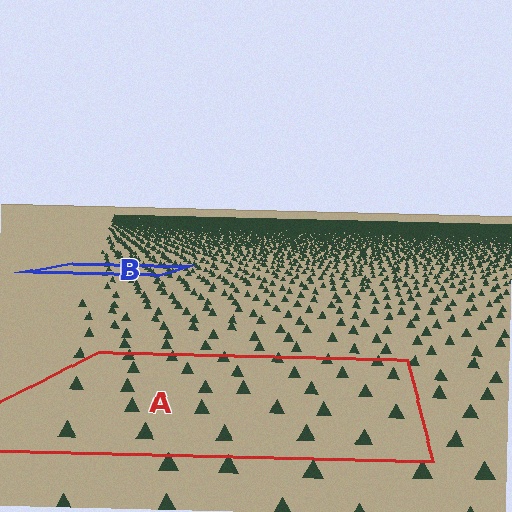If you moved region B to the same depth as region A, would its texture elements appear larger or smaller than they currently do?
They would appear larger. At a closer depth, the same texture elements are projected at a bigger on-screen size.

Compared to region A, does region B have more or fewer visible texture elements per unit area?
Region B has more texture elements per unit area — they are packed more densely because it is farther away.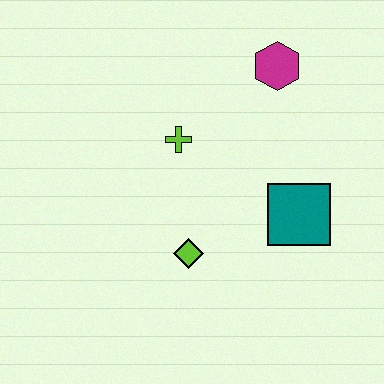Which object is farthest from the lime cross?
The teal square is farthest from the lime cross.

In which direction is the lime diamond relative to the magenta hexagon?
The lime diamond is below the magenta hexagon.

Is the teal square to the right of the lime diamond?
Yes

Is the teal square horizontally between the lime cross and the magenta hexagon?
No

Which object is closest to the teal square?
The lime diamond is closest to the teal square.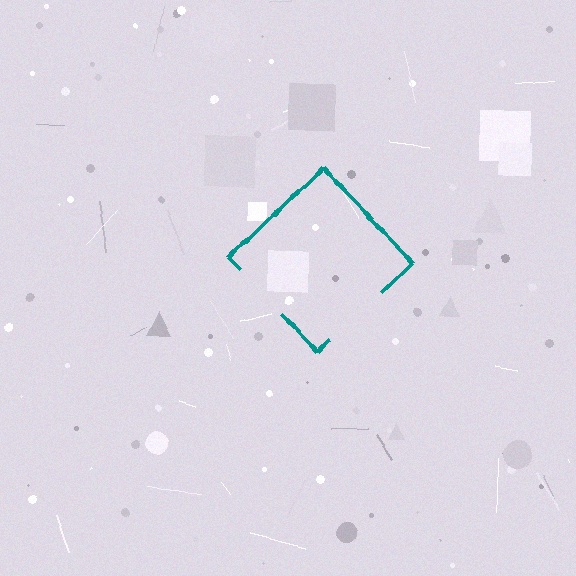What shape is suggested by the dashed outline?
The dashed outline suggests a diamond.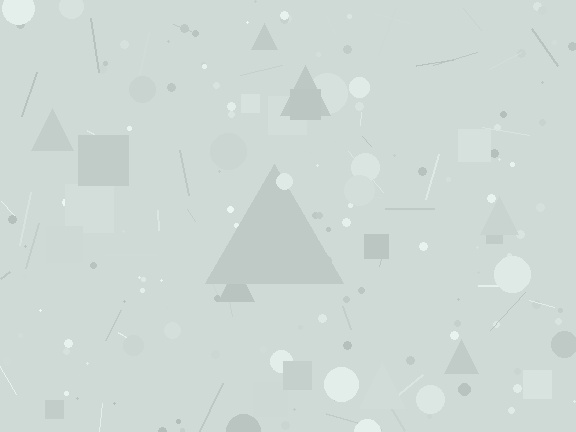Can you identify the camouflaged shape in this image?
The camouflaged shape is a triangle.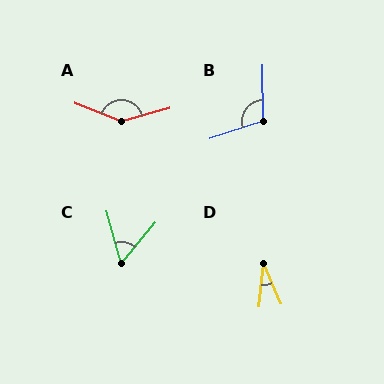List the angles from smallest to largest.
D (29°), C (56°), B (107°), A (143°).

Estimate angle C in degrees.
Approximately 56 degrees.